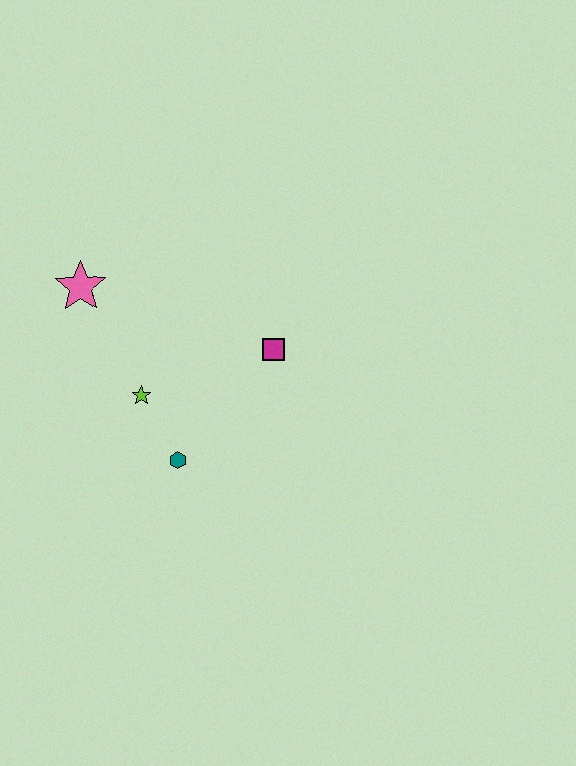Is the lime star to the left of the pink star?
No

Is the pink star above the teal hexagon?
Yes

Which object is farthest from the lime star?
The magenta square is farthest from the lime star.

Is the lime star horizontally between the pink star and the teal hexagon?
Yes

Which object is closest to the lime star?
The teal hexagon is closest to the lime star.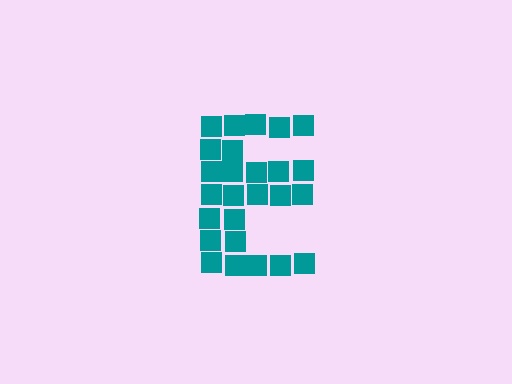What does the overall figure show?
The overall figure shows the letter E.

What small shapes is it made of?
It is made of small squares.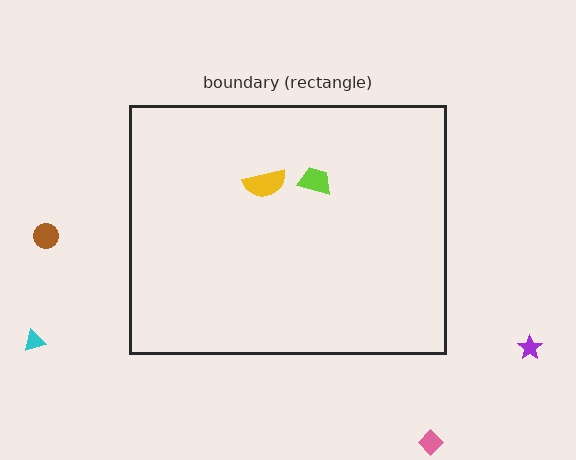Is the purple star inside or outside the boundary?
Outside.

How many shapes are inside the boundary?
2 inside, 4 outside.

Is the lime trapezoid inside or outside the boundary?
Inside.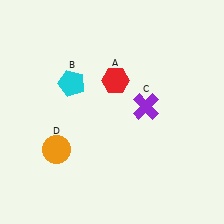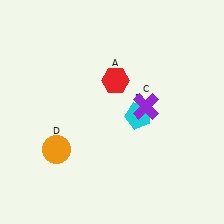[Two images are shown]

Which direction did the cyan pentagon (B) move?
The cyan pentagon (B) moved right.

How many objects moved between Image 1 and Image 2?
1 object moved between the two images.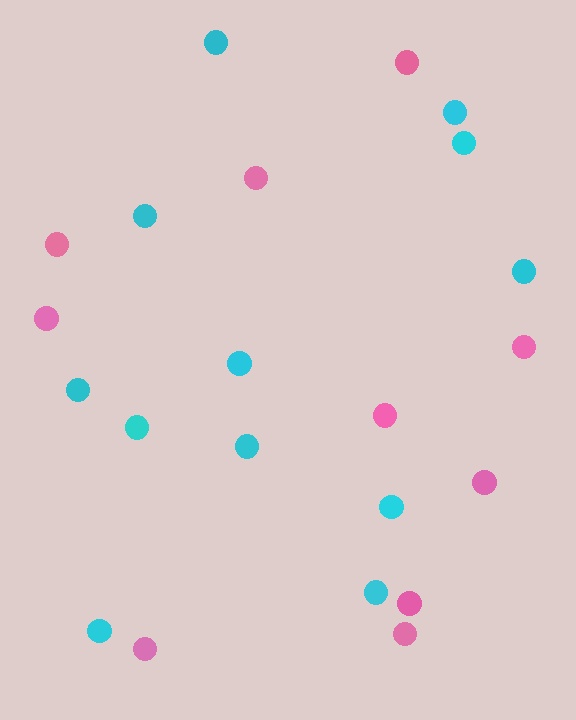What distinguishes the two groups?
There are 2 groups: one group of cyan circles (12) and one group of pink circles (10).